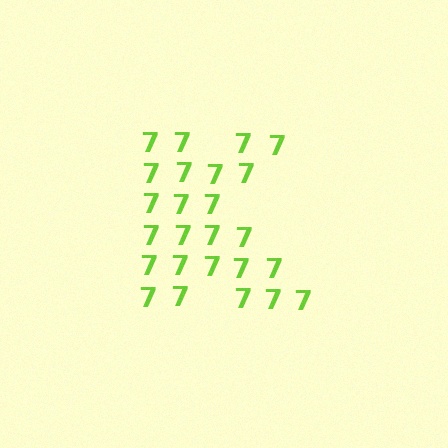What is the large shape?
The large shape is the letter K.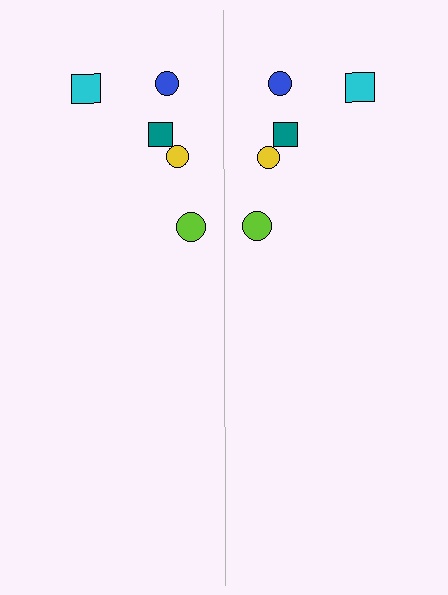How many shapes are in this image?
There are 10 shapes in this image.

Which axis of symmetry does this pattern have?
The pattern has a vertical axis of symmetry running through the center of the image.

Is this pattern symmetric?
Yes, this pattern has bilateral (reflection) symmetry.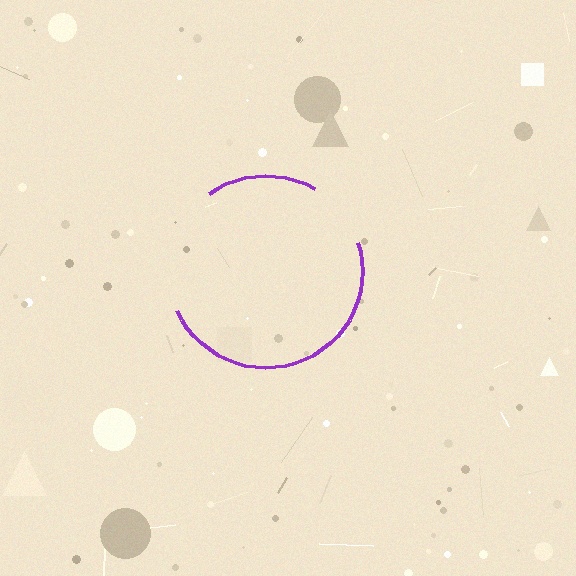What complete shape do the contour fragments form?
The contour fragments form a circle.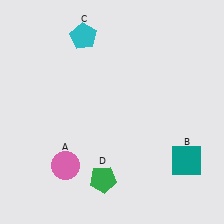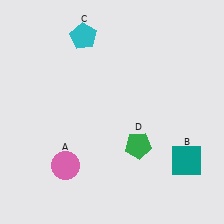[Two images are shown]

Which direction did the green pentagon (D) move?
The green pentagon (D) moved right.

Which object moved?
The green pentagon (D) moved right.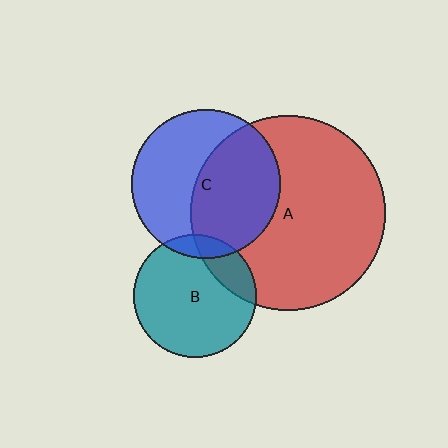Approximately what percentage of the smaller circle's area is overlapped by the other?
Approximately 50%.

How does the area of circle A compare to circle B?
Approximately 2.5 times.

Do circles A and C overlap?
Yes.